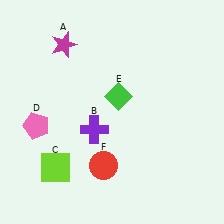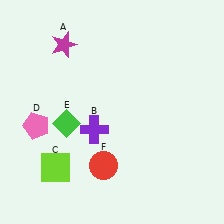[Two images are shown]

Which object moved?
The green diamond (E) moved left.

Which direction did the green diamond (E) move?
The green diamond (E) moved left.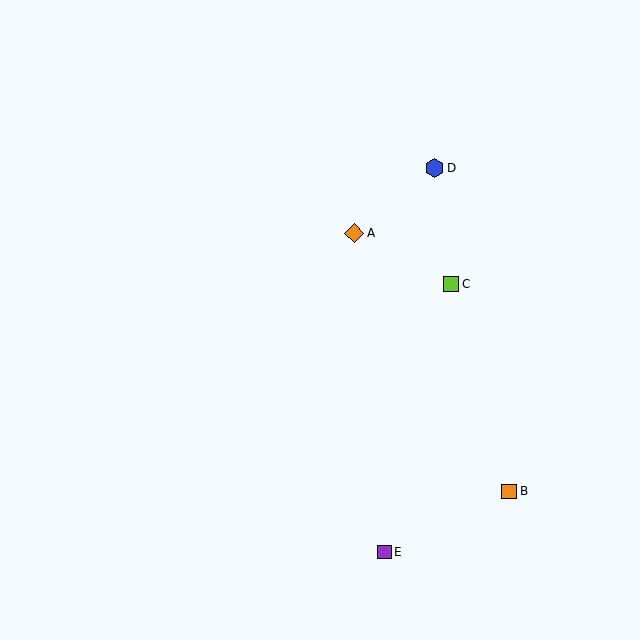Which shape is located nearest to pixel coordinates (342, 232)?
The orange diamond (labeled A) at (354, 233) is nearest to that location.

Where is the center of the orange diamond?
The center of the orange diamond is at (354, 233).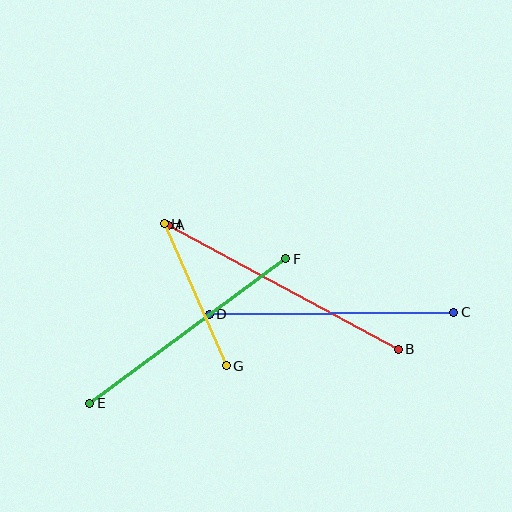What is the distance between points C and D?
The distance is approximately 245 pixels.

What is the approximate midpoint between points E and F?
The midpoint is at approximately (188, 331) pixels.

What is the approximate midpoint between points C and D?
The midpoint is at approximately (332, 313) pixels.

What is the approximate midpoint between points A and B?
The midpoint is at approximately (283, 287) pixels.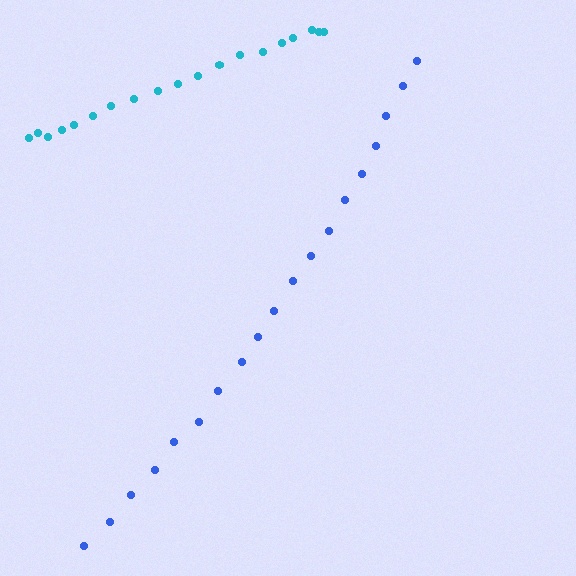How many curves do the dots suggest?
There are 2 distinct paths.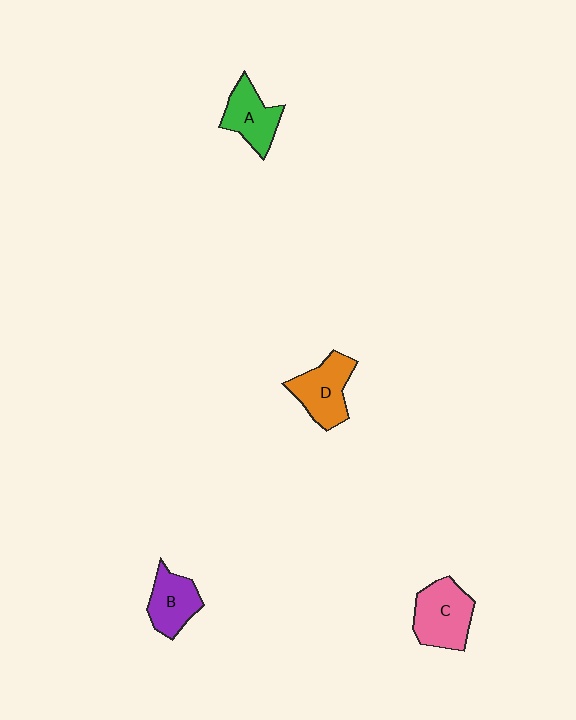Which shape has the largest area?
Shape C (pink).